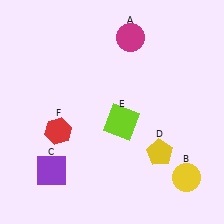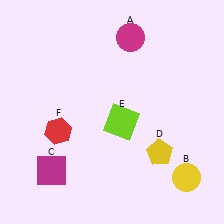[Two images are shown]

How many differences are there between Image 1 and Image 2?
There is 1 difference between the two images.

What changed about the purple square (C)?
In Image 1, C is purple. In Image 2, it changed to magenta.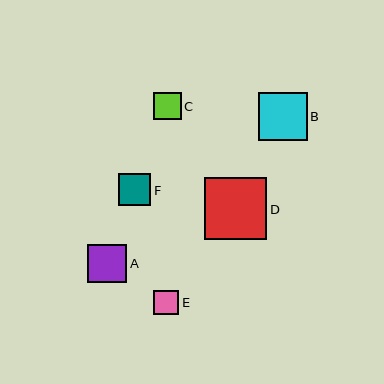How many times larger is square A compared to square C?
Square A is approximately 1.4 times the size of square C.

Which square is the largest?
Square D is the largest with a size of approximately 63 pixels.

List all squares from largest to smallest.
From largest to smallest: D, B, A, F, C, E.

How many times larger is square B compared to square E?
Square B is approximately 2.0 times the size of square E.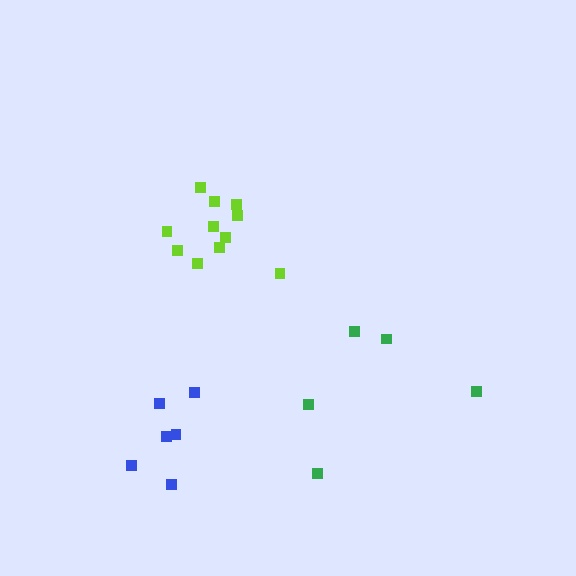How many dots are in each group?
Group 1: 11 dots, Group 2: 6 dots, Group 3: 5 dots (22 total).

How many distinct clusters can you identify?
There are 3 distinct clusters.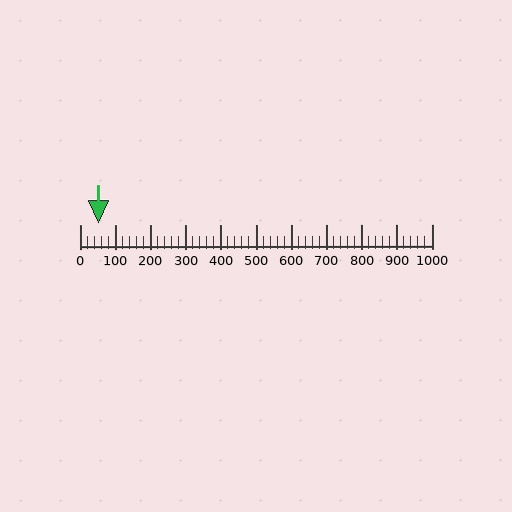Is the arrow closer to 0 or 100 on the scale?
The arrow is closer to 100.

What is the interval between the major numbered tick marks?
The major tick marks are spaced 100 units apart.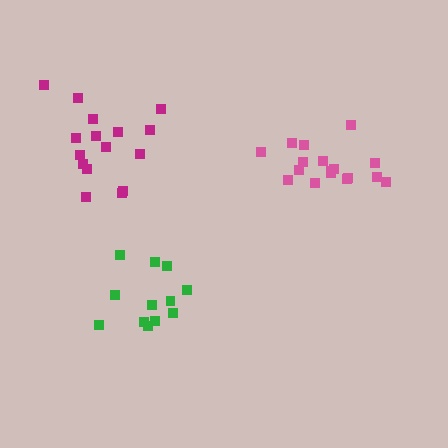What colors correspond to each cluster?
The clusters are colored: pink, green, magenta.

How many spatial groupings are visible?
There are 3 spatial groupings.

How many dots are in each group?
Group 1: 17 dots, Group 2: 12 dots, Group 3: 16 dots (45 total).